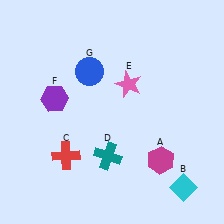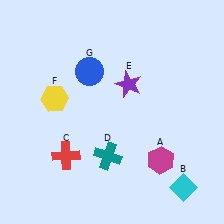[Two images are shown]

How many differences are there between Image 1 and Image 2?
There are 2 differences between the two images.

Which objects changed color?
E changed from pink to purple. F changed from purple to yellow.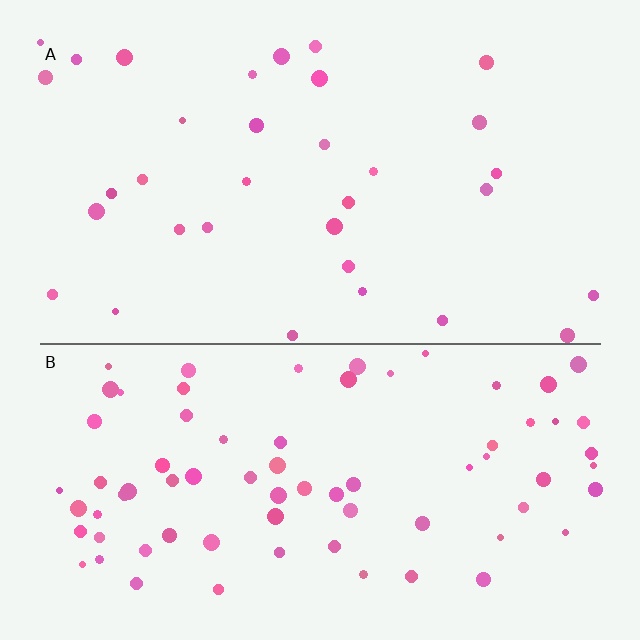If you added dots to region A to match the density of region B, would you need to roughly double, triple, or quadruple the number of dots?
Approximately double.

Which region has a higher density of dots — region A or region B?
B (the bottom).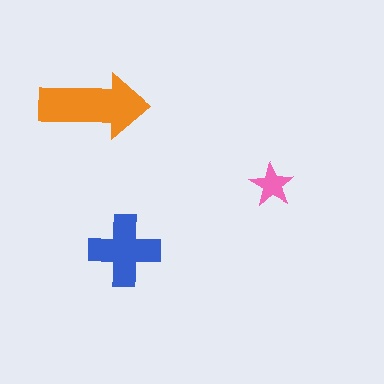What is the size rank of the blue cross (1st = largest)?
2nd.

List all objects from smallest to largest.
The pink star, the blue cross, the orange arrow.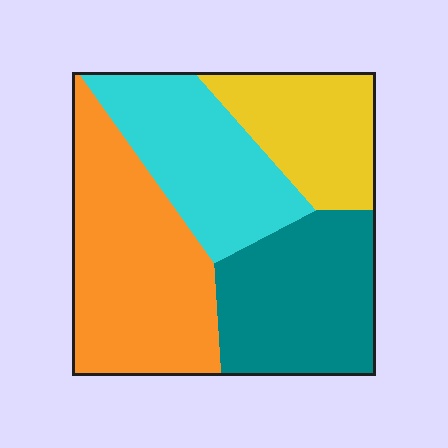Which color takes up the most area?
Orange, at roughly 35%.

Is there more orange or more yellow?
Orange.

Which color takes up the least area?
Yellow, at roughly 20%.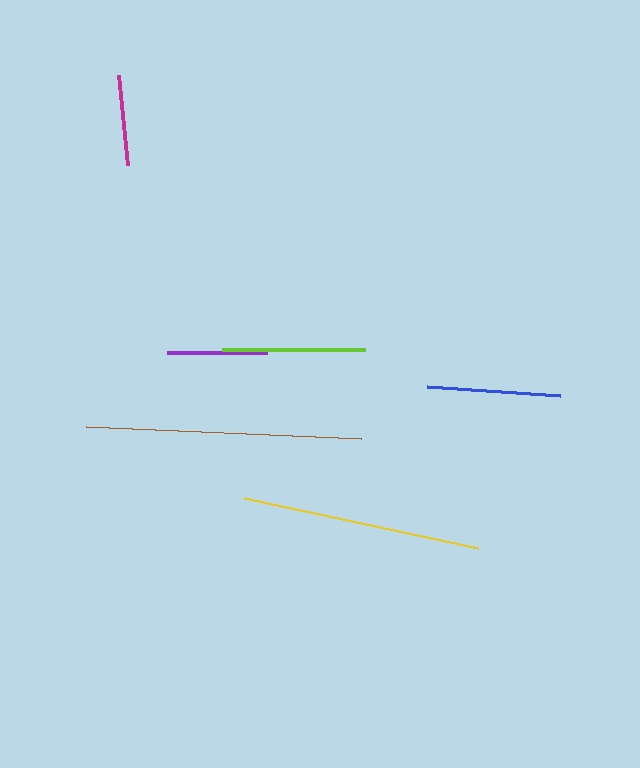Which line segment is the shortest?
The magenta line is the shortest at approximately 90 pixels.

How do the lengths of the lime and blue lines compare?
The lime and blue lines are approximately the same length.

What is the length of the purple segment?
The purple segment is approximately 100 pixels long.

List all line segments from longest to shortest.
From longest to shortest: brown, yellow, lime, blue, purple, magenta.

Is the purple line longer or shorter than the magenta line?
The purple line is longer than the magenta line.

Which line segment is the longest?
The brown line is the longest at approximately 276 pixels.